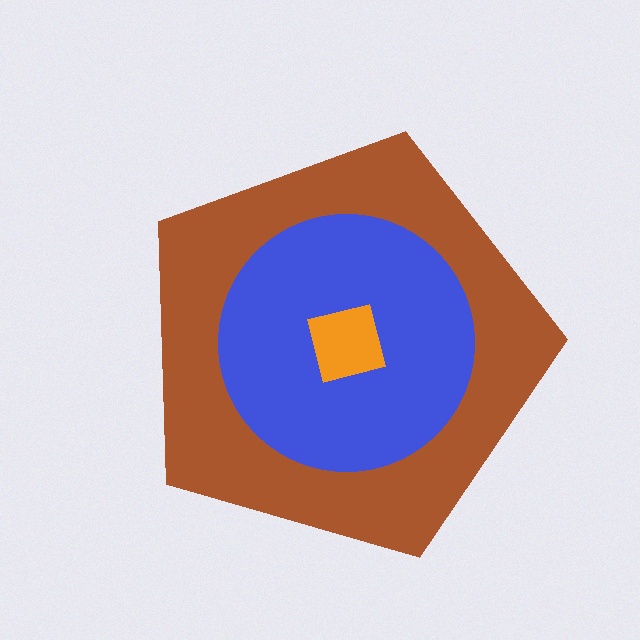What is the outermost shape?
The brown pentagon.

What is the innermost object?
The orange square.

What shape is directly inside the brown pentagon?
The blue circle.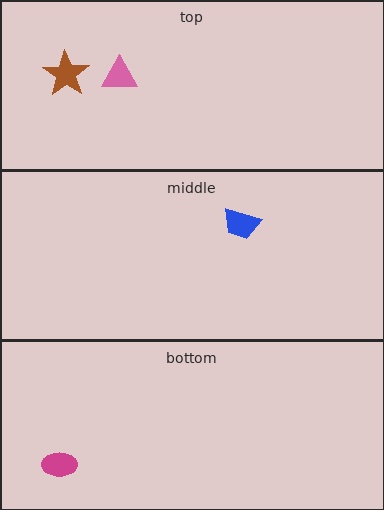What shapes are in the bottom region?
The magenta ellipse.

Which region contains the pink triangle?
The top region.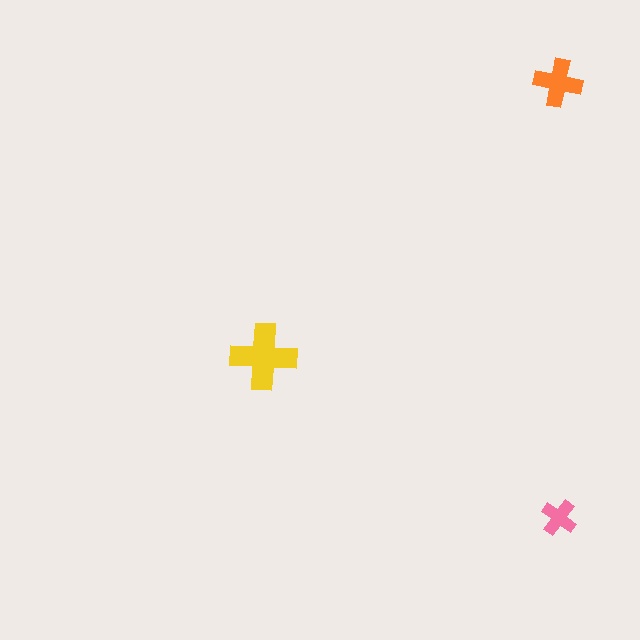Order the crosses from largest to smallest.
the yellow one, the orange one, the pink one.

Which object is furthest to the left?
The yellow cross is leftmost.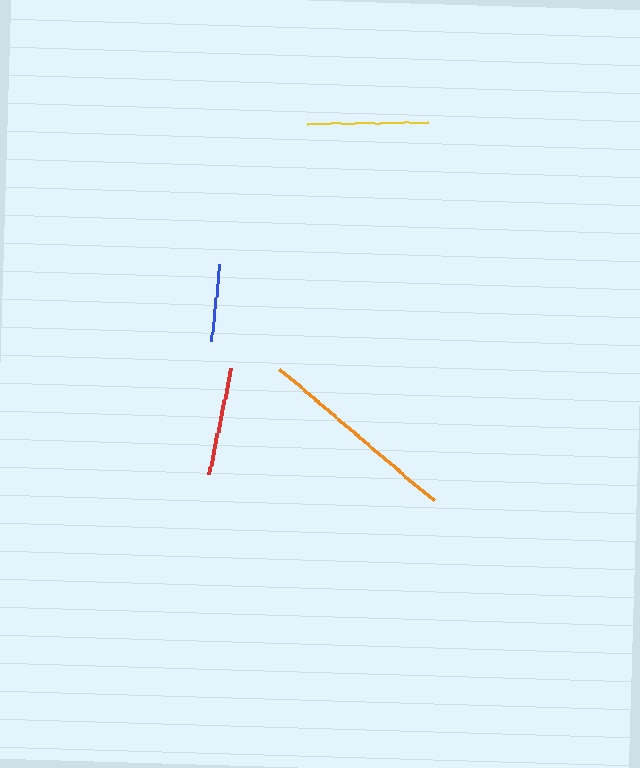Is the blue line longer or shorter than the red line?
The red line is longer than the blue line.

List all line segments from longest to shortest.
From longest to shortest: orange, yellow, red, blue.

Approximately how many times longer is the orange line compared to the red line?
The orange line is approximately 1.9 times the length of the red line.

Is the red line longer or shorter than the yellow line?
The yellow line is longer than the red line.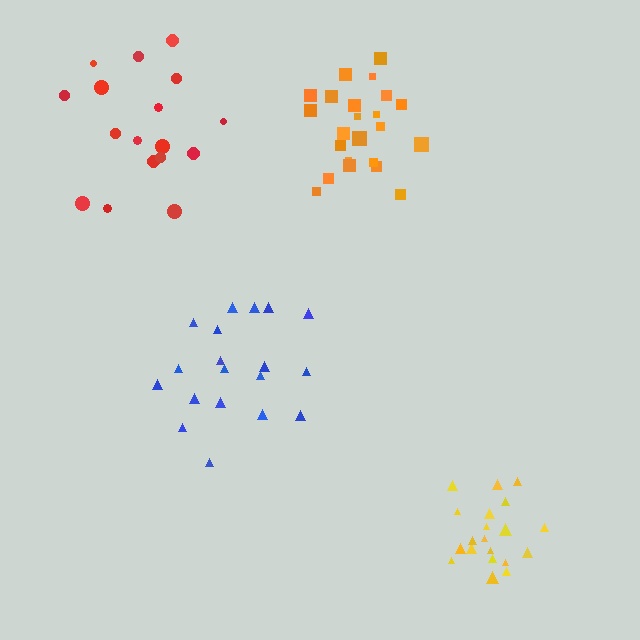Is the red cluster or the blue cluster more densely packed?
Blue.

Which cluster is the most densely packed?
Yellow.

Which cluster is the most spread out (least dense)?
Red.